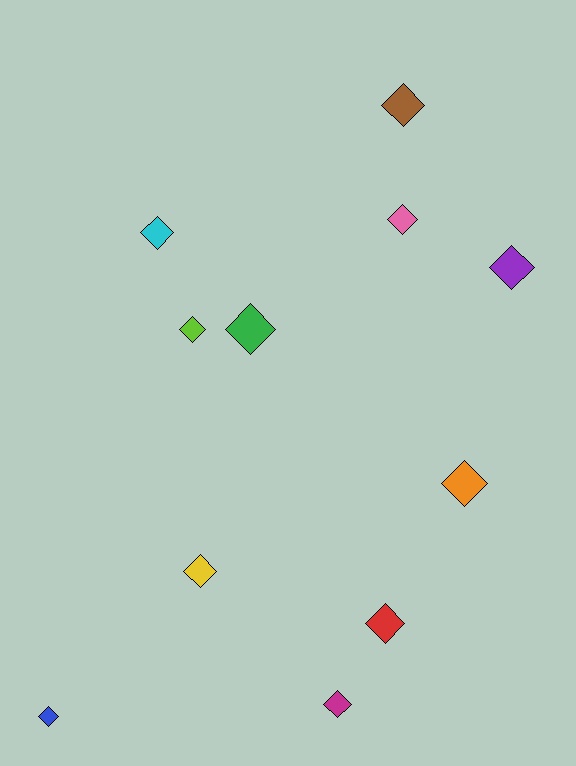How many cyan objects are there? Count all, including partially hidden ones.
There is 1 cyan object.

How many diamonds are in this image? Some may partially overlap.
There are 11 diamonds.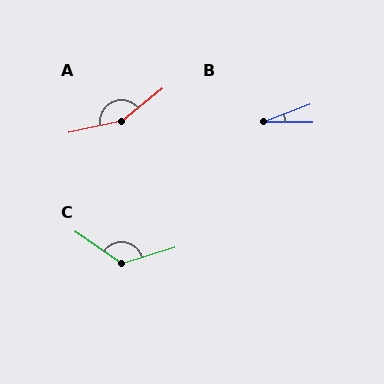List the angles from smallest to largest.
B (22°), C (128°), A (153°).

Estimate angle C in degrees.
Approximately 128 degrees.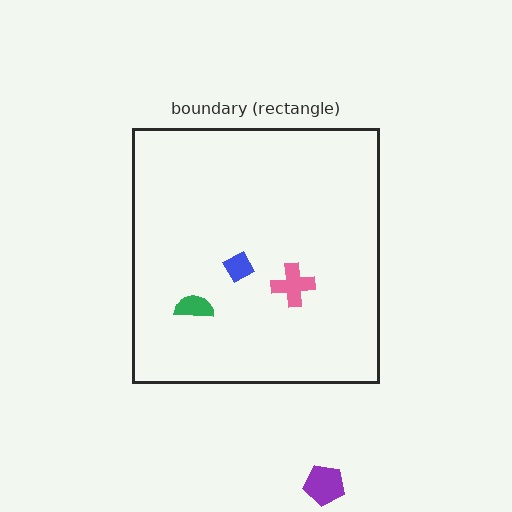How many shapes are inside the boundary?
3 inside, 1 outside.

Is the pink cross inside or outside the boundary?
Inside.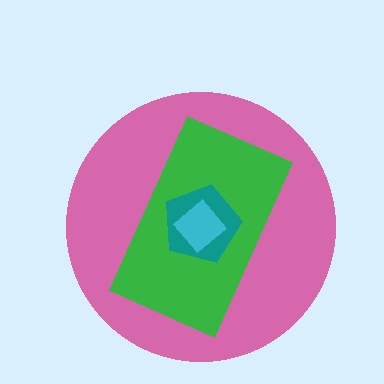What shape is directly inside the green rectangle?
The teal pentagon.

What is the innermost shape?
The cyan diamond.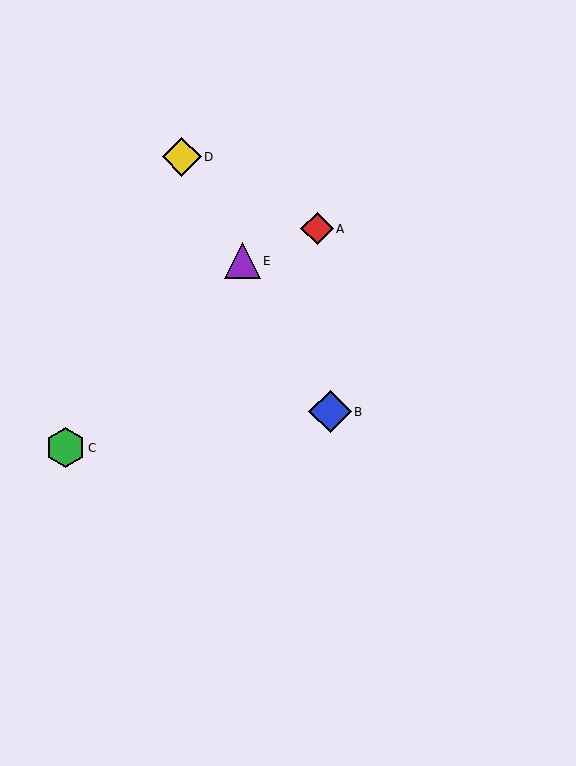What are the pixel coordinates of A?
Object A is at (317, 229).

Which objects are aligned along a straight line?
Objects B, D, E are aligned along a straight line.